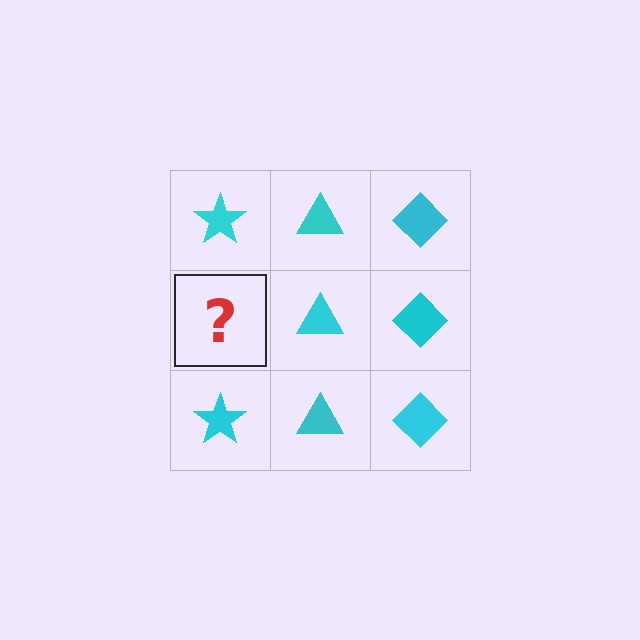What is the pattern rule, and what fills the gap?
The rule is that each column has a consistent shape. The gap should be filled with a cyan star.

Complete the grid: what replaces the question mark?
The question mark should be replaced with a cyan star.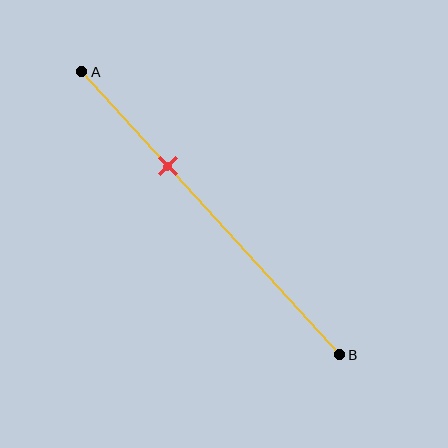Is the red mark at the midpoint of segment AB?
No, the mark is at about 35% from A, not at the 50% midpoint.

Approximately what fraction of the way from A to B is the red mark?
The red mark is approximately 35% of the way from A to B.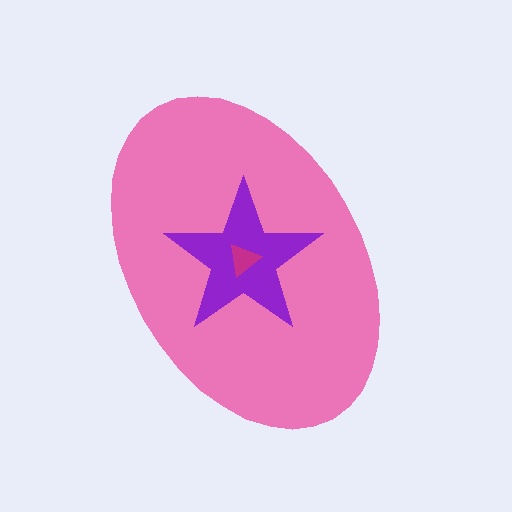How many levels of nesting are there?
3.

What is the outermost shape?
The pink ellipse.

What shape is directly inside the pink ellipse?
The purple star.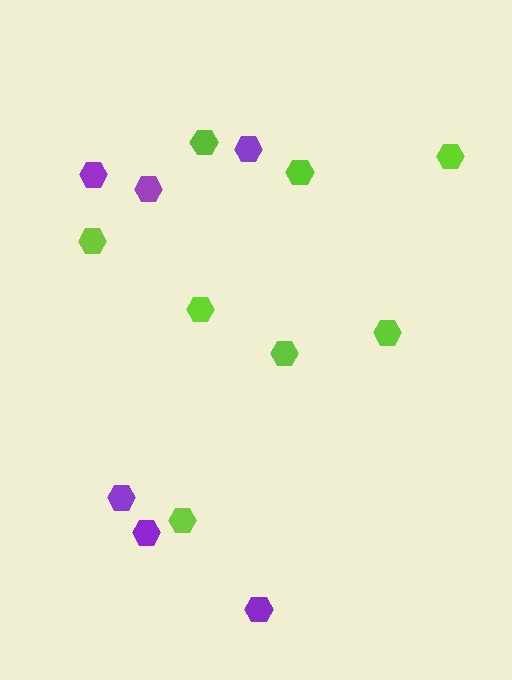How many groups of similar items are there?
There are 2 groups: one group of purple hexagons (6) and one group of lime hexagons (8).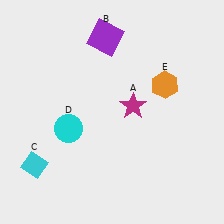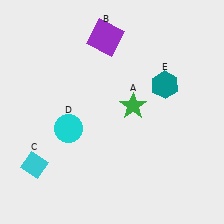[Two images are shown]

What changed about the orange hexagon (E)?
In Image 1, E is orange. In Image 2, it changed to teal.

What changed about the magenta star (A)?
In Image 1, A is magenta. In Image 2, it changed to green.